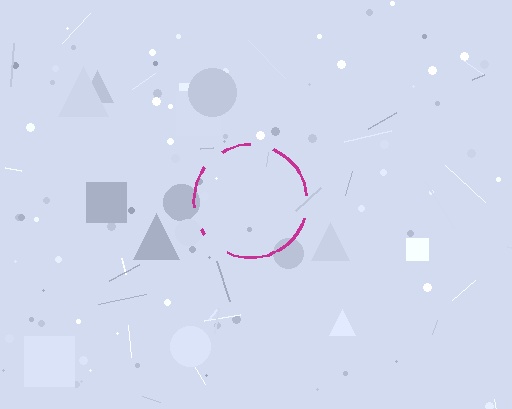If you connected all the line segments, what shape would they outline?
They would outline a circle.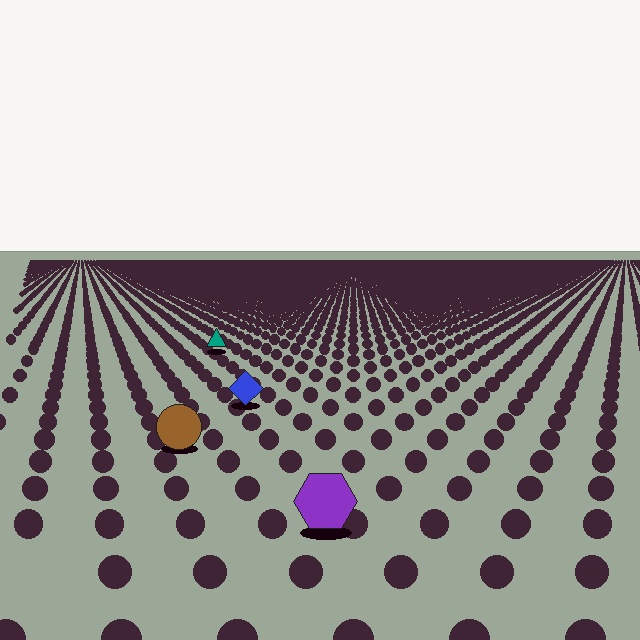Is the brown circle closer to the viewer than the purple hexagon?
No. The purple hexagon is closer — you can tell from the texture gradient: the ground texture is coarser near it.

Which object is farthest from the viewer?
The teal triangle is farthest from the viewer. It appears smaller and the ground texture around it is denser.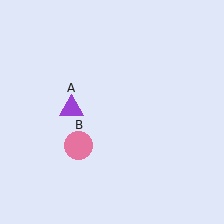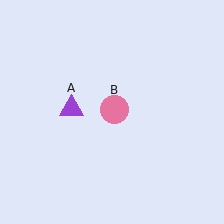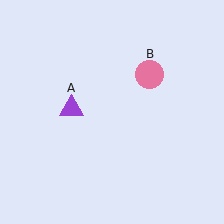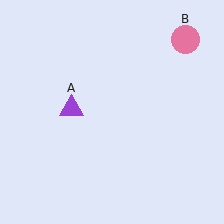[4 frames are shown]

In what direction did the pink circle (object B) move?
The pink circle (object B) moved up and to the right.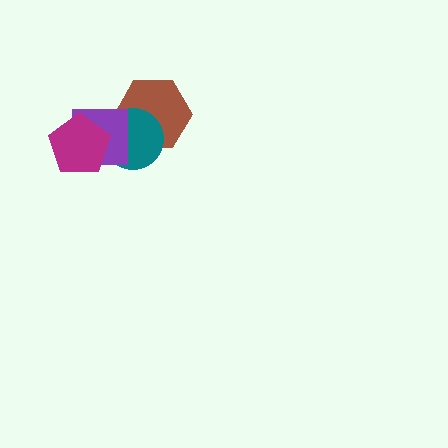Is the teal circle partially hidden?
Yes, it is partially covered by another shape.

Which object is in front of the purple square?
The magenta pentagon is in front of the purple square.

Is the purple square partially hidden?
Yes, it is partially covered by another shape.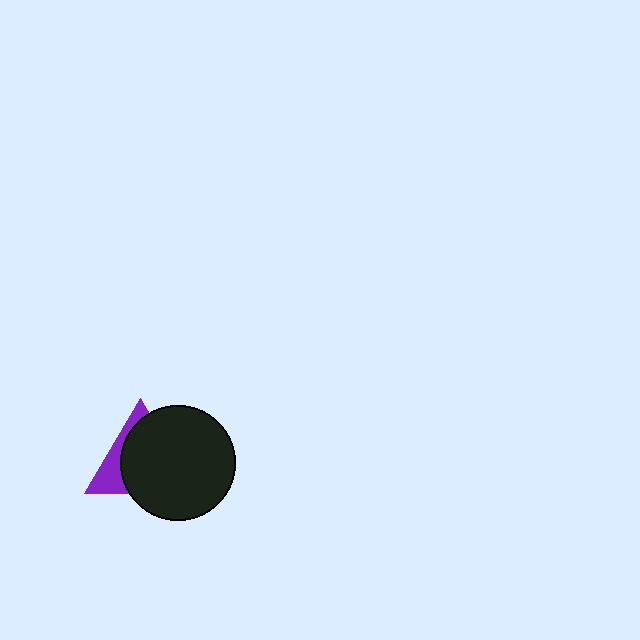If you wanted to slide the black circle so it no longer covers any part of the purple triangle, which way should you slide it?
Slide it toward the lower-right — that is the most direct way to separate the two shapes.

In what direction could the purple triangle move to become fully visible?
The purple triangle could move toward the upper-left. That would shift it out from behind the black circle entirely.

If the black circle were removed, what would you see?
You would see the complete purple triangle.